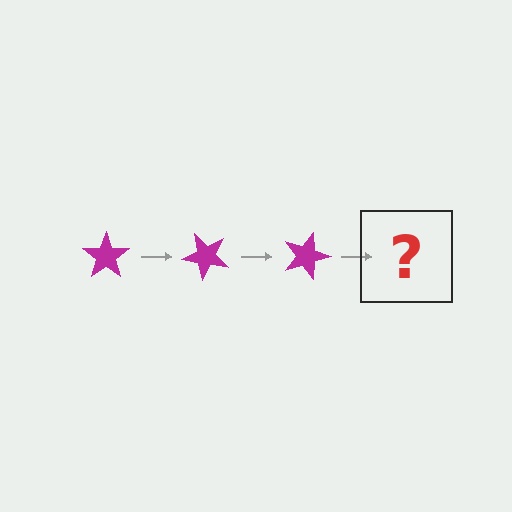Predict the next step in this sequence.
The next step is a magenta star rotated 135 degrees.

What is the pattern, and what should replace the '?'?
The pattern is that the star rotates 45 degrees each step. The '?' should be a magenta star rotated 135 degrees.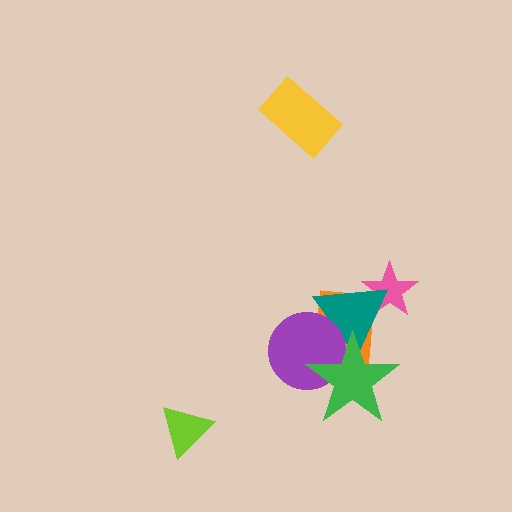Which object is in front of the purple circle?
The green star is in front of the purple circle.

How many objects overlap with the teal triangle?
4 objects overlap with the teal triangle.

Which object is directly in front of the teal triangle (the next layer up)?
The purple circle is directly in front of the teal triangle.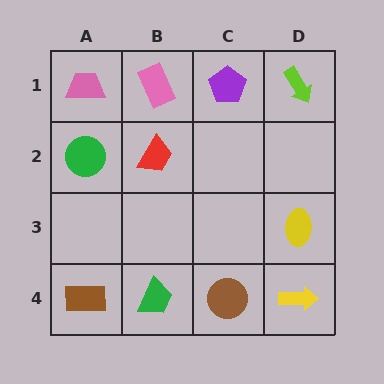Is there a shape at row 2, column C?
No, that cell is empty.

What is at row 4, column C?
A brown circle.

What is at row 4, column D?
A yellow arrow.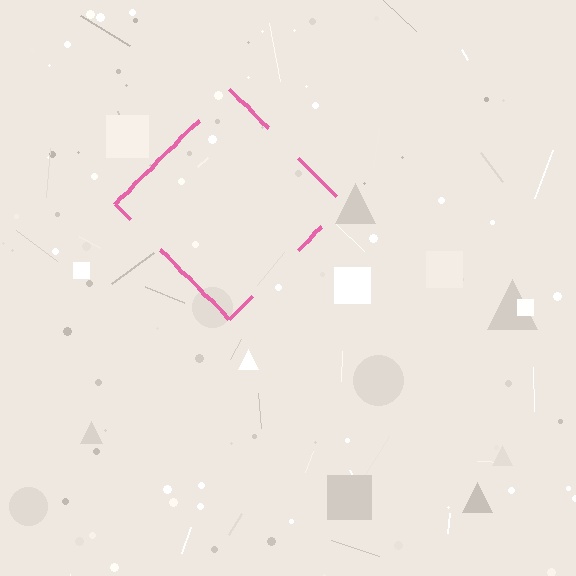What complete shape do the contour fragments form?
The contour fragments form a diamond.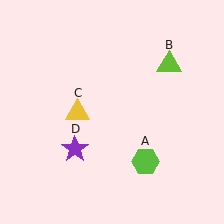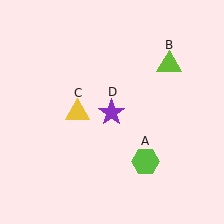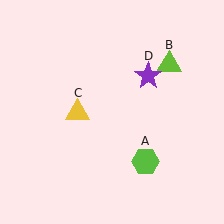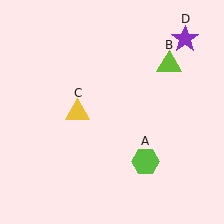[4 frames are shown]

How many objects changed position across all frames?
1 object changed position: purple star (object D).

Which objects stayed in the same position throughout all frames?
Lime hexagon (object A) and lime triangle (object B) and yellow triangle (object C) remained stationary.